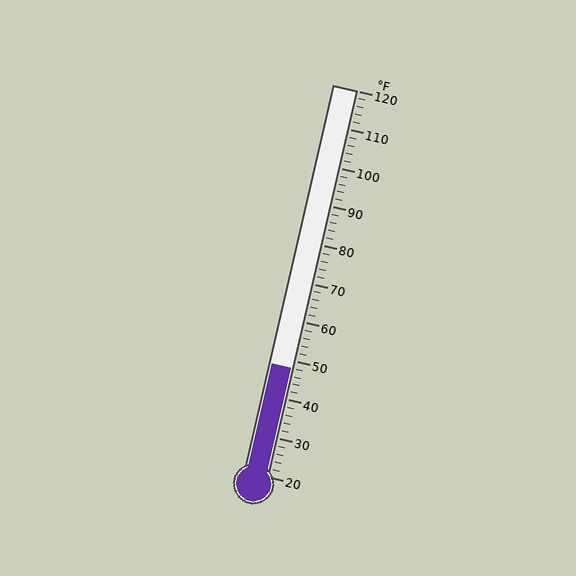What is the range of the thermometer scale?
The thermometer scale ranges from 20°F to 120°F.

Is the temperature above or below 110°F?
The temperature is below 110°F.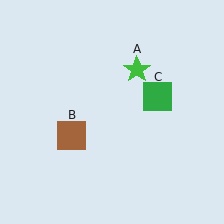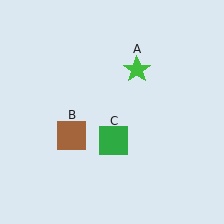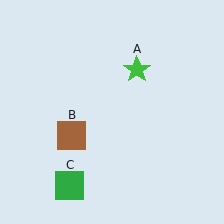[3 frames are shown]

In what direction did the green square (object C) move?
The green square (object C) moved down and to the left.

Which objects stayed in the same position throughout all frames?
Green star (object A) and brown square (object B) remained stationary.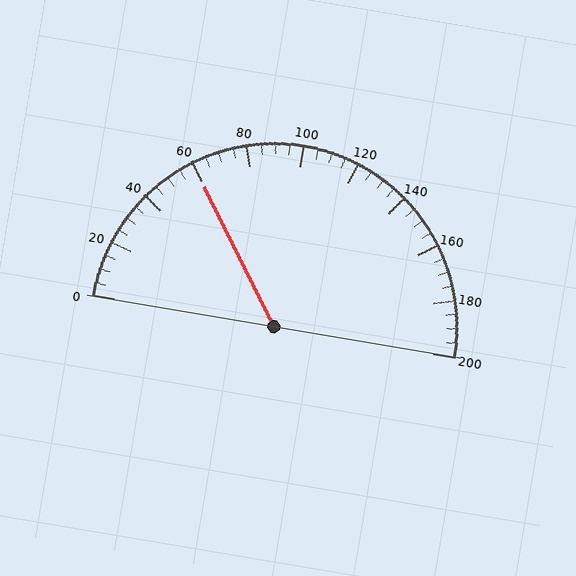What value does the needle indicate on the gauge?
The needle indicates approximately 60.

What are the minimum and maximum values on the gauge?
The gauge ranges from 0 to 200.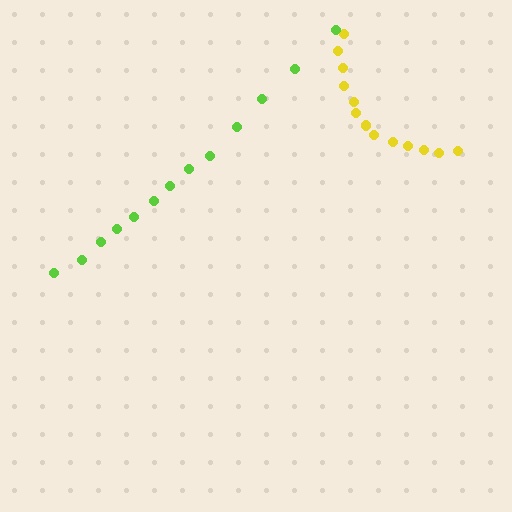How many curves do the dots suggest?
There are 2 distinct paths.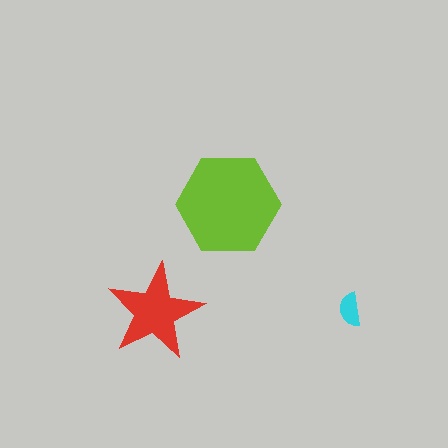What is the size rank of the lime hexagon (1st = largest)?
1st.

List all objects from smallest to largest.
The cyan semicircle, the red star, the lime hexagon.